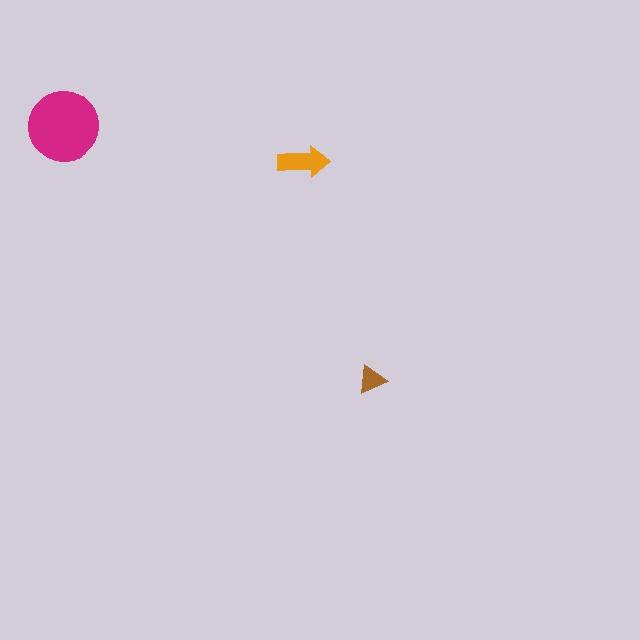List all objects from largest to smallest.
The magenta circle, the orange arrow, the brown triangle.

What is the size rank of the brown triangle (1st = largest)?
3rd.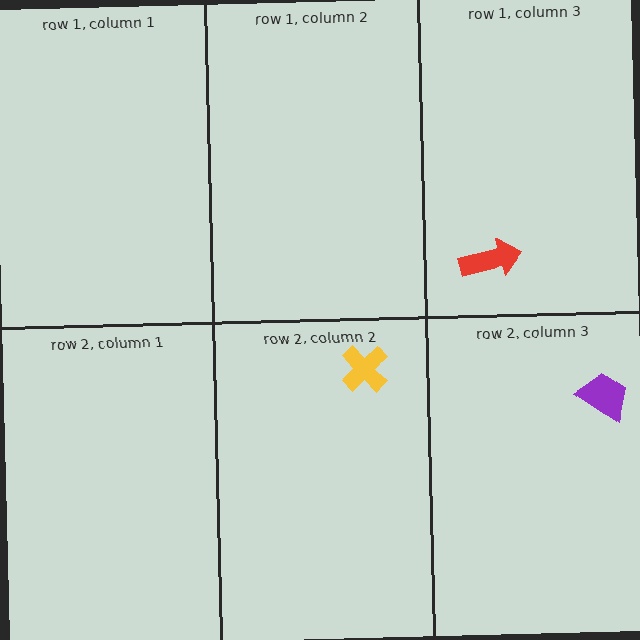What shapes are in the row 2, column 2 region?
The yellow cross.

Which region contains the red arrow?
The row 1, column 3 region.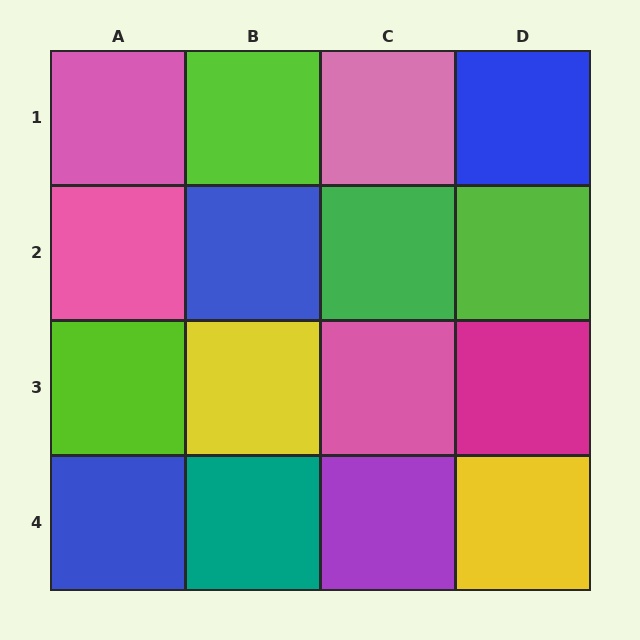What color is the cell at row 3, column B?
Yellow.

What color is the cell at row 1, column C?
Pink.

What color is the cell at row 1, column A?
Pink.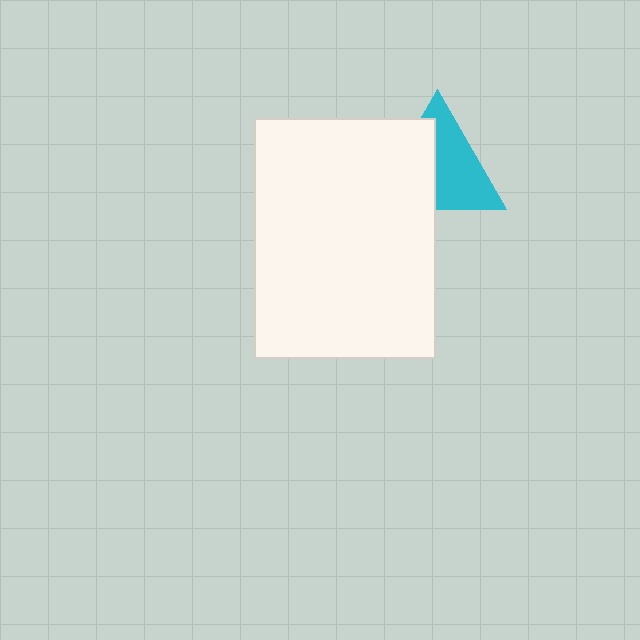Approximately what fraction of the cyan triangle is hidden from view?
Roughly 45% of the cyan triangle is hidden behind the white rectangle.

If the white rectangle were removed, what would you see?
You would see the complete cyan triangle.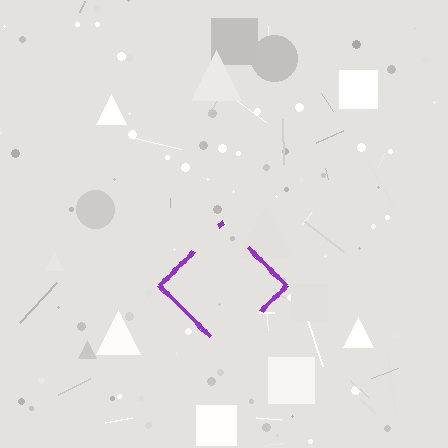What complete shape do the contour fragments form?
The contour fragments form a diamond.